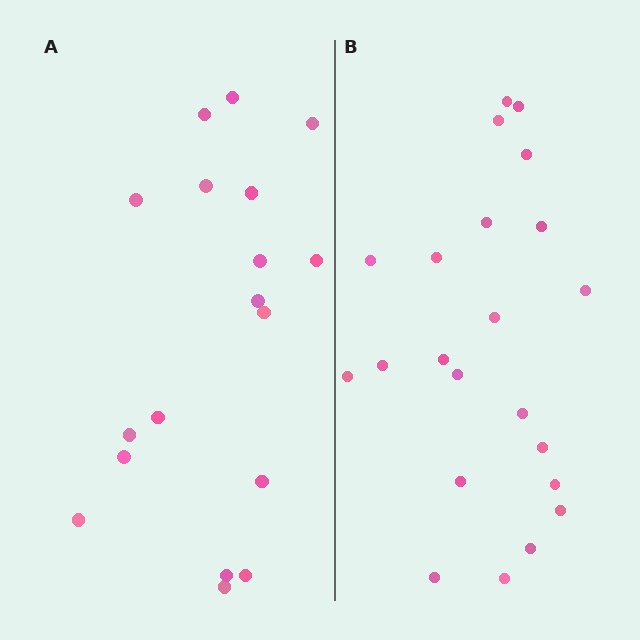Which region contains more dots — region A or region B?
Region B (the right region) has more dots.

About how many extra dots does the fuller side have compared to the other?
Region B has about 4 more dots than region A.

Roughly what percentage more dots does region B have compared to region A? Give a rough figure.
About 20% more.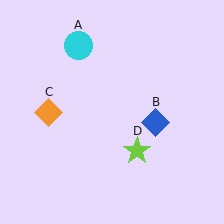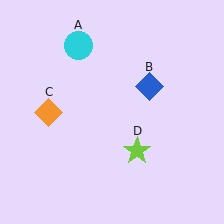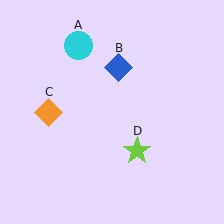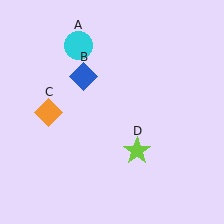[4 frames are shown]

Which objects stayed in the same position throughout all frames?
Cyan circle (object A) and orange diamond (object C) and lime star (object D) remained stationary.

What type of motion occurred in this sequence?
The blue diamond (object B) rotated counterclockwise around the center of the scene.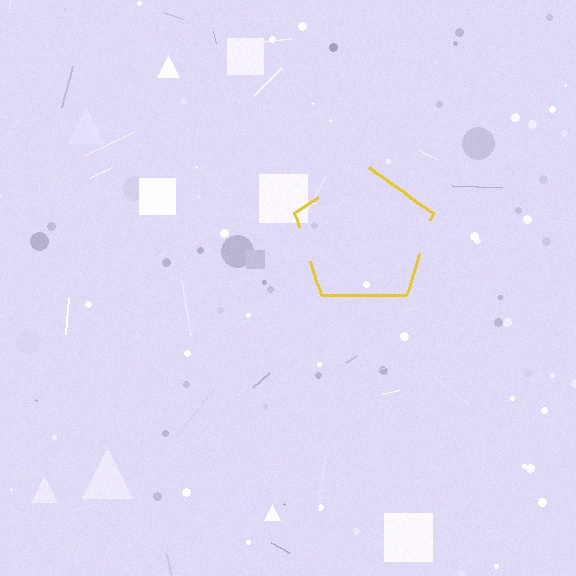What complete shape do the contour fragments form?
The contour fragments form a pentagon.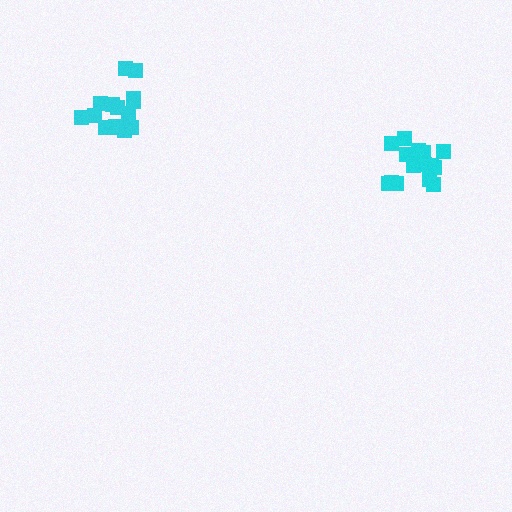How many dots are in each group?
Group 1: 17 dots, Group 2: 15 dots (32 total).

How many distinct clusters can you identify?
There are 2 distinct clusters.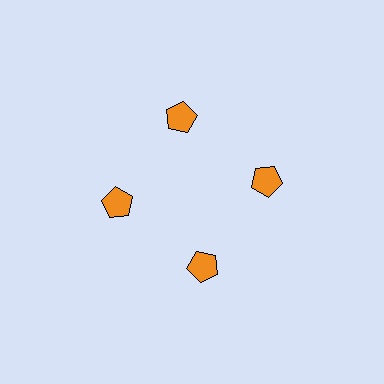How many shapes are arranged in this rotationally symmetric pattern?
There are 4 shapes, arranged in 4 groups of 1.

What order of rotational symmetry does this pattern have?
This pattern has 4-fold rotational symmetry.